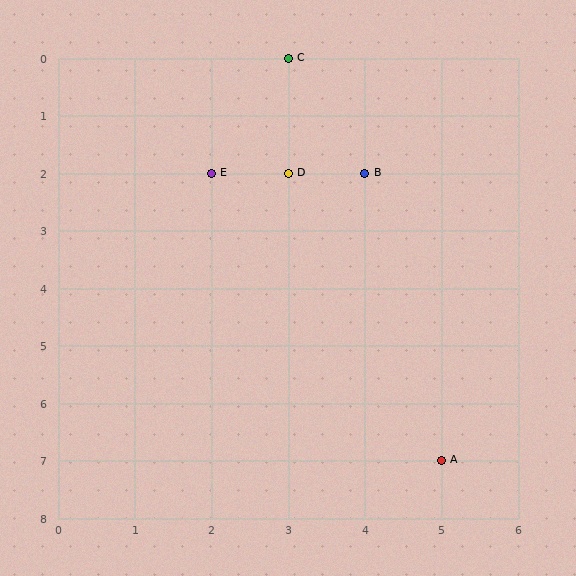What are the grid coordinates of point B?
Point B is at grid coordinates (4, 2).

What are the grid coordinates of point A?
Point A is at grid coordinates (5, 7).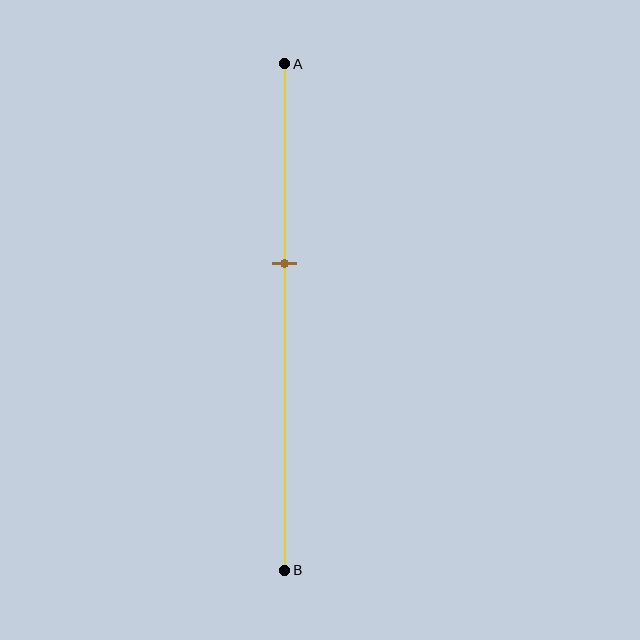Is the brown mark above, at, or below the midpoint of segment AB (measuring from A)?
The brown mark is above the midpoint of segment AB.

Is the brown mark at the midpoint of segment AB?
No, the mark is at about 40% from A, not at the 50% midpoint.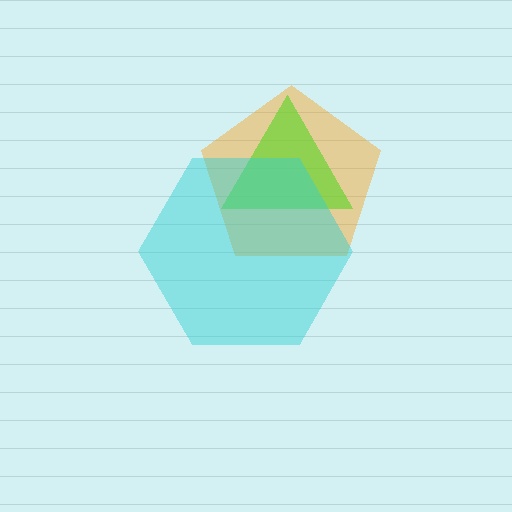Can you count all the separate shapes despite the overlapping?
Yes, there are 3 separate shapes.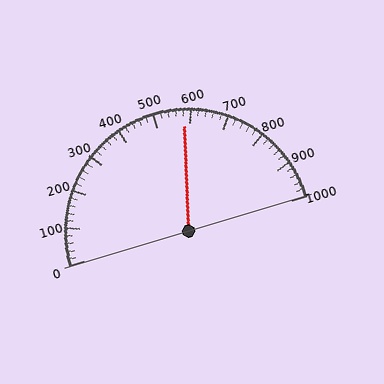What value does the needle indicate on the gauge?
The needle indicates approximately 580.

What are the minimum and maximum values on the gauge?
The gauge ranges from 0 to 1000.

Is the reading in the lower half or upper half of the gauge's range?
The reading is in the upper half of the range (0 to 1000).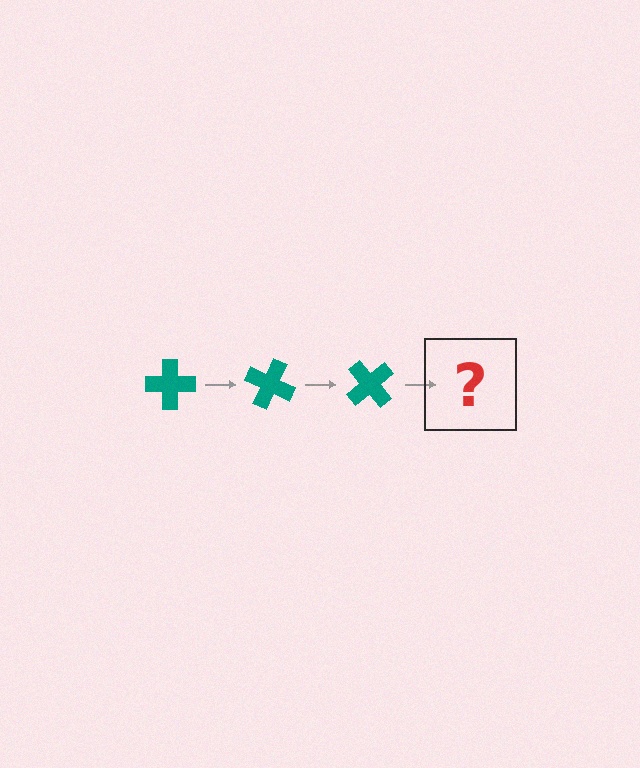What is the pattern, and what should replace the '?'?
The pattern is that the cross rotates 25 degrees each step. The '?' should be a teal cross rotated 75 degrees.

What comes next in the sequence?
The next element should be a teal cross rotated 75 degrees.